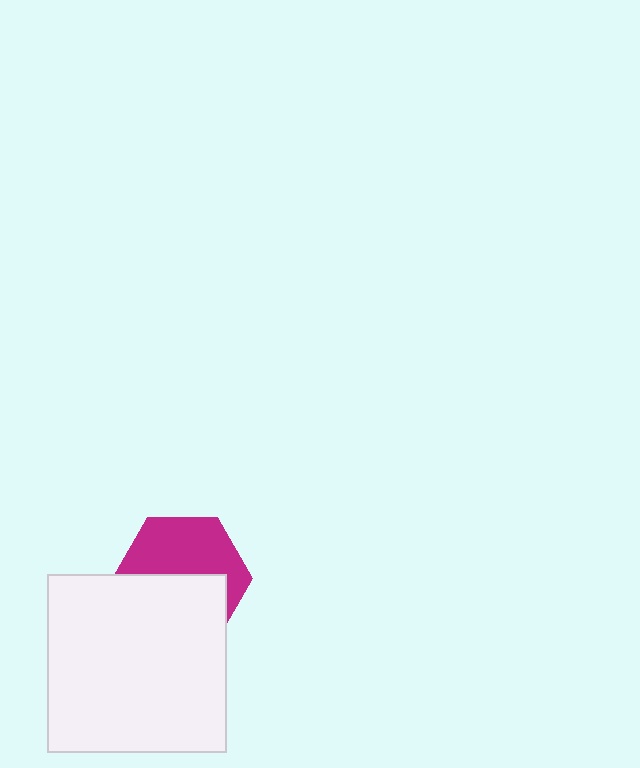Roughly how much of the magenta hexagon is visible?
About half of it is visible (roughly 50%).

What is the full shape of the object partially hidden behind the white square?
The partially hidden object is a magenta hexagon.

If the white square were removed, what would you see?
You would see the complete magenta hexagon.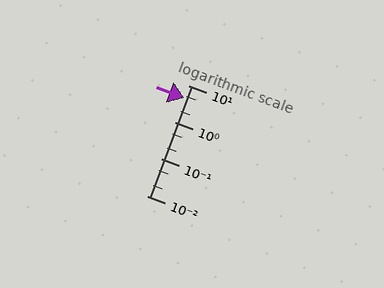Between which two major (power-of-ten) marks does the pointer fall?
The pointer is between 1 and 10.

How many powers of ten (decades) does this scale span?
The scale spans 3 decades, from 0.01 to 10.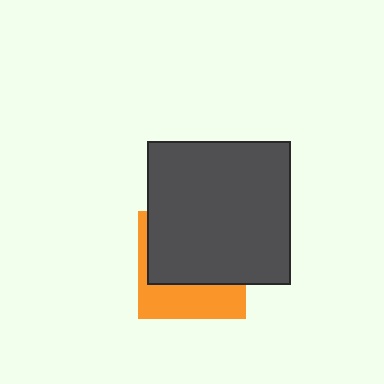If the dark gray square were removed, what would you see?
You would see the complete orange square.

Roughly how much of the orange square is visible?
A small part of it is visible (roughly 38%).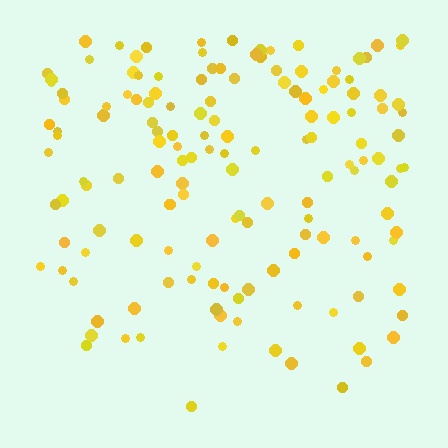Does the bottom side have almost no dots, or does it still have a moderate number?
Still a moderate number, just noticeably fewer than the top.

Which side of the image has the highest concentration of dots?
The top.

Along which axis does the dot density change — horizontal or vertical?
Vertical.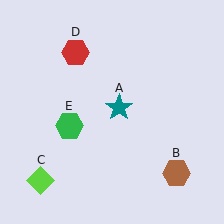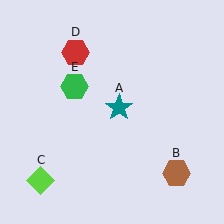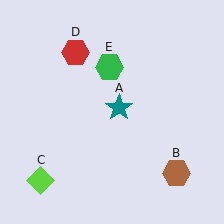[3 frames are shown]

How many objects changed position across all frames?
1 object changed position: green hexagon (object E).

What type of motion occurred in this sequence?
The green hexagon (object E) rotated clockwise around the center of the scene.